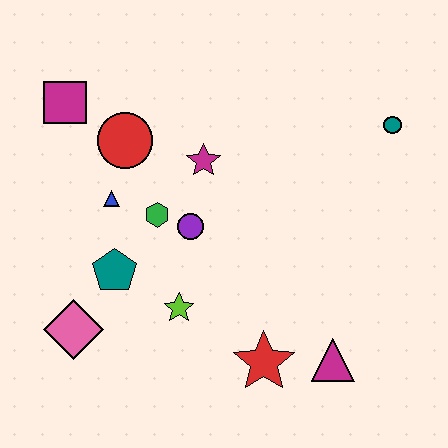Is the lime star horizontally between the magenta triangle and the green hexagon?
Yes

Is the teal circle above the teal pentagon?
Yes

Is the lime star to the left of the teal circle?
Yes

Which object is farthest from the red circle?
The magenta triangle is farthest from the red circle.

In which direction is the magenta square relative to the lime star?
The magenta square is above the lime star.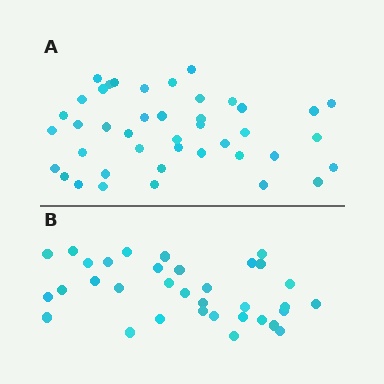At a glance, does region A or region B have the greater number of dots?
Region A (the top region) has more dots.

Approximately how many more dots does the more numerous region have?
Region A has roughly 8 or so more dots than region B.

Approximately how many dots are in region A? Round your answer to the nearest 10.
About 40 dots. (The exact count is 42, which rounds to 40.)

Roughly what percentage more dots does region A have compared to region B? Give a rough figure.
About 25% more.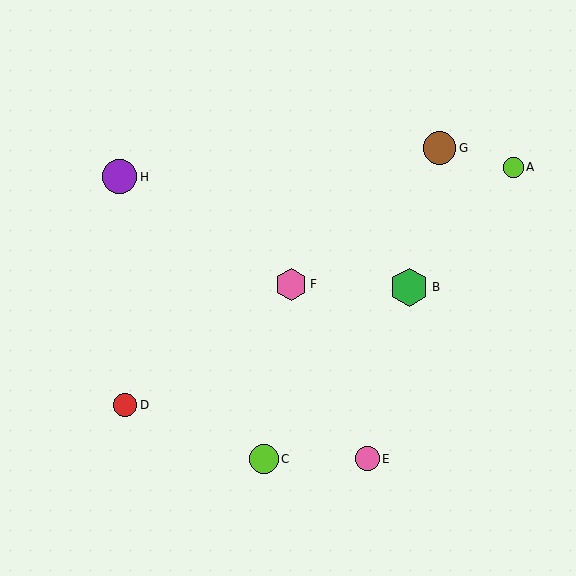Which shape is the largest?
The green hexagon (labeled B) is the largest.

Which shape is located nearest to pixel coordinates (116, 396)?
The red circle (labeled D) at (125, 405) is nearest to that location.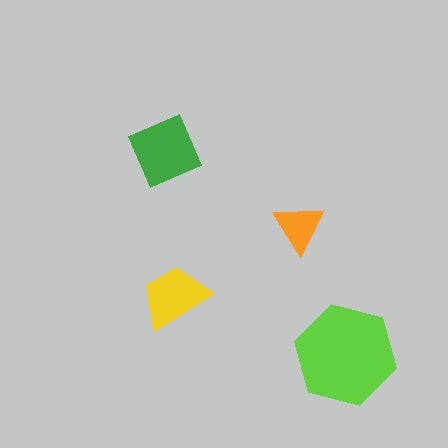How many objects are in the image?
There are 4 objects in the image.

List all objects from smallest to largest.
The orange triangle, the yellow trapezoid, the green diamond, the lime hexagon.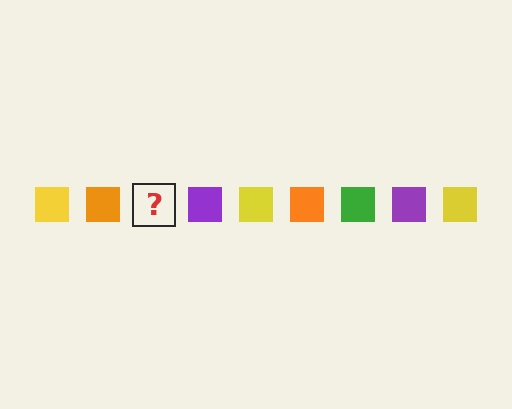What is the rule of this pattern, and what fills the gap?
The rule is that the pattern cycles through yellow, orange, green, purple squares. The gap should be filled with a green square.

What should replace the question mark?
The question mark should be replaced with a green square.